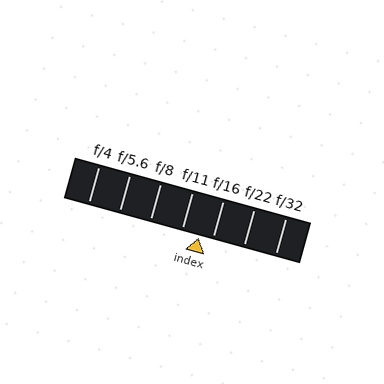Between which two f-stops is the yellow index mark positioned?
The index mark is between f/11 and f/16.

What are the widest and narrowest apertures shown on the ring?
The widest aperture shown is f/4 and the narrowest is f/32.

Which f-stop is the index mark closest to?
The index mark is closest to f/16.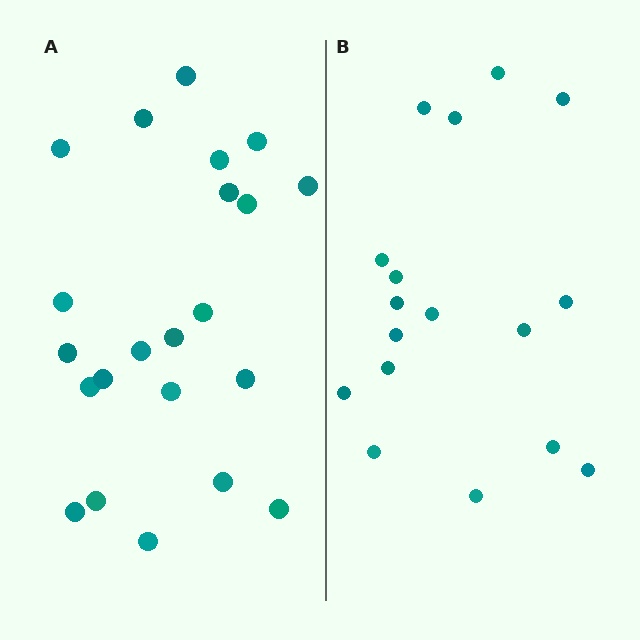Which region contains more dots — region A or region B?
Region A (the left region) has more dots.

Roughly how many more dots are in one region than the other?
Region A has about 5 more dots than region B.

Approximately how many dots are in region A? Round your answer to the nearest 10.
About 20 dots. (The exact count is 22, which rounds to 20.)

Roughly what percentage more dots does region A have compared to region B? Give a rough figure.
About 30% more.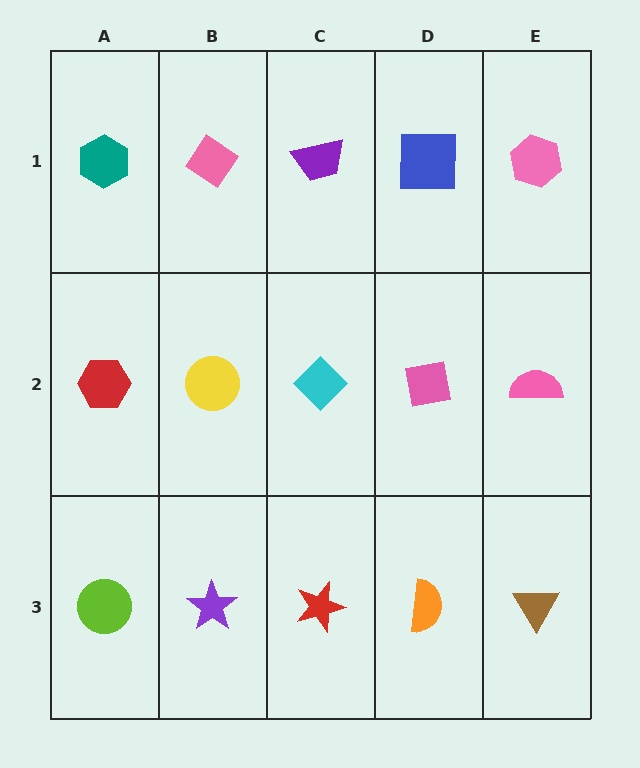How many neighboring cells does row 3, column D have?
3.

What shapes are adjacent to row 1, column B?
A yellow circle (row 2, column B), a teal hexagon (row 1, column A), a purple trapezoid (row 1, column C).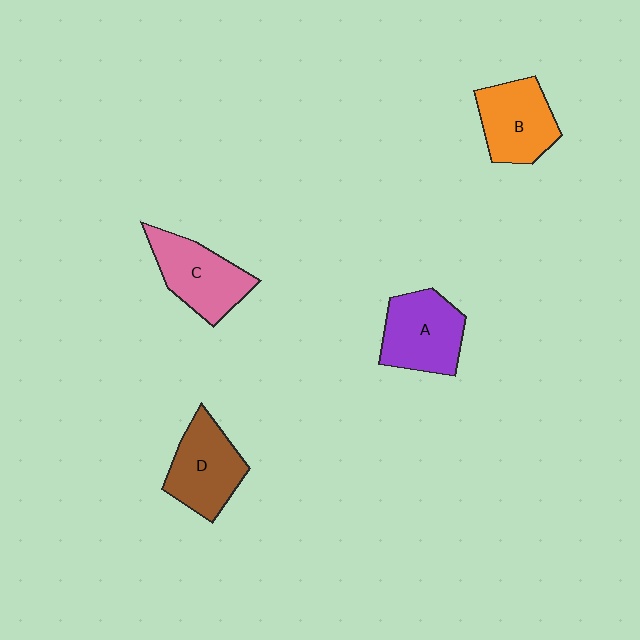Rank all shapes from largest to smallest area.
From largest to smallest: A (purple), C (pink), D (brown), B (orange).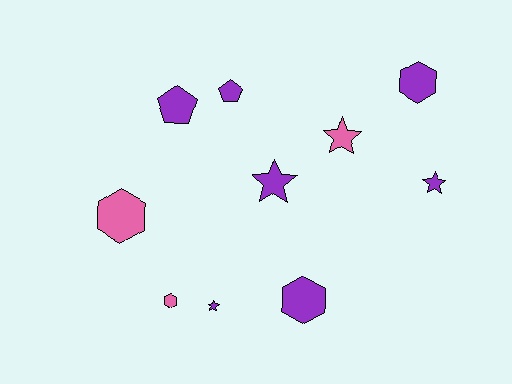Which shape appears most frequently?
Star, with 4 objects.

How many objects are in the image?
There are 10 objects.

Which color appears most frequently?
Purple, with 7 objects.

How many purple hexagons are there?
There are 2 purple hexagons.